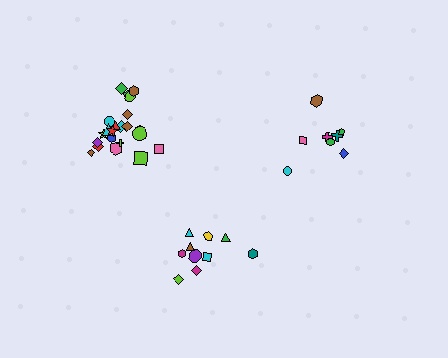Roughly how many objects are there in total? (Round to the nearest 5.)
Roughly 40 objects in total.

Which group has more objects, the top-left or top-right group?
The top-left group.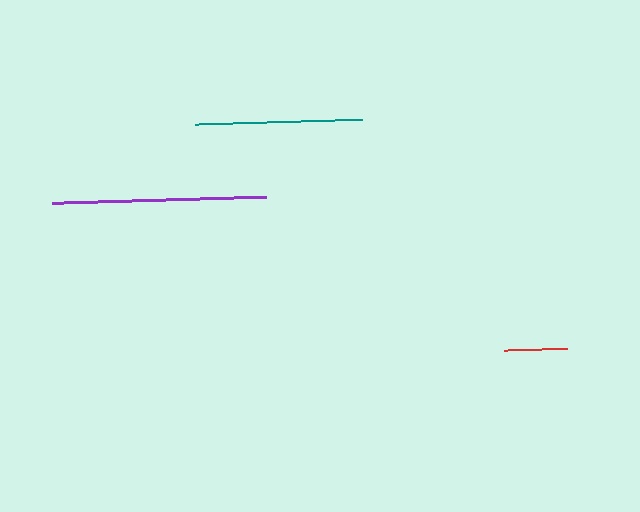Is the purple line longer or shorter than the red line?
The purple line is longer than the red line.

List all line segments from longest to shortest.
From longest to shortest: purple, teal, red.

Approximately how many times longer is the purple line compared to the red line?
The purple line is approximately 3.4 times the length of the red line.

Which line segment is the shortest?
The red line is the shortest at approximately 63 pixels.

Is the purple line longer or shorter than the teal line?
The purple line is longer than the teal line.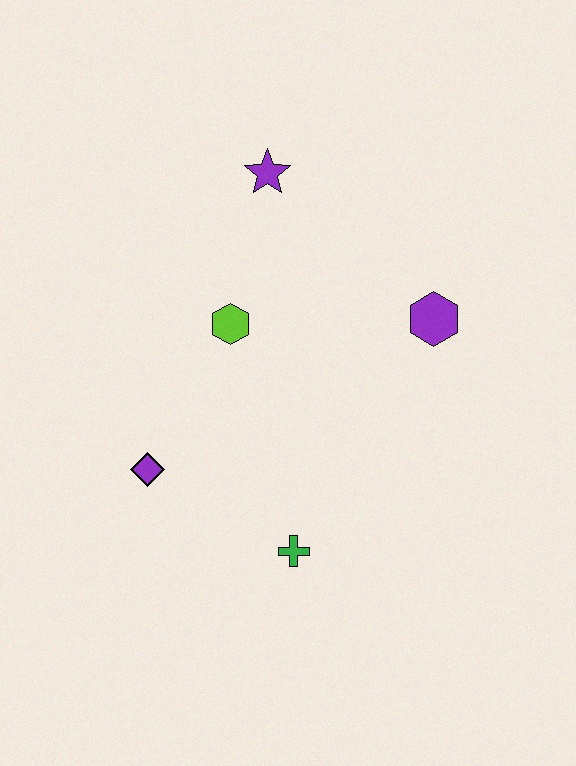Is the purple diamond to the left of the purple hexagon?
Yes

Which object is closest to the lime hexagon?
The purple star is closest to the lime hexagon.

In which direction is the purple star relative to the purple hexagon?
The purple star is to the left of the purple hexagon.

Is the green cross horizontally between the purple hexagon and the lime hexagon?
Yes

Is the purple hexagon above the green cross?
Yes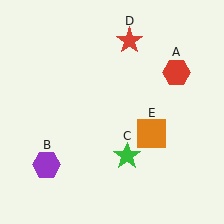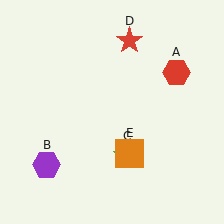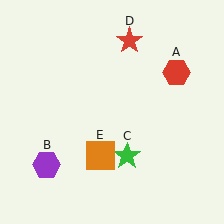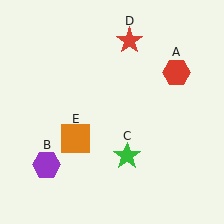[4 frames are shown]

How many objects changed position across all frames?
1 object changed position: orange square (object E).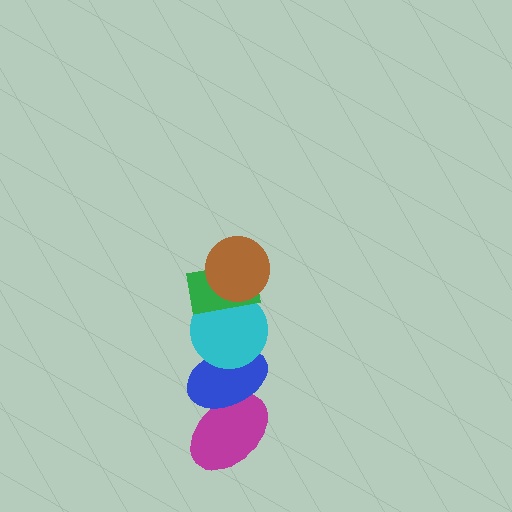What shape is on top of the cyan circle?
The green rectangle is on top of the cyan circle.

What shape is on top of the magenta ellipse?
The blue ellipse is on top of the magenta ellipse.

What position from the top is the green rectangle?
The green rectangle is 2nd from the top.